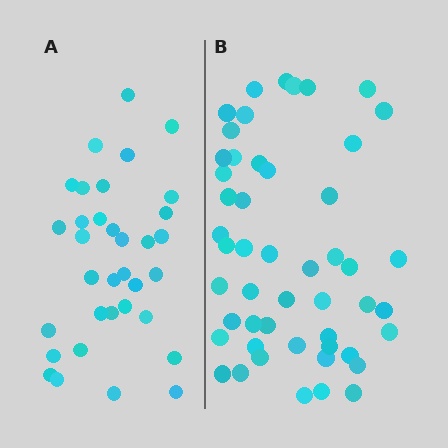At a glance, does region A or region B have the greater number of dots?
Region B (the right region) has more dots.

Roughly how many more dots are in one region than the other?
Region B has approximately 15 more dots than region A.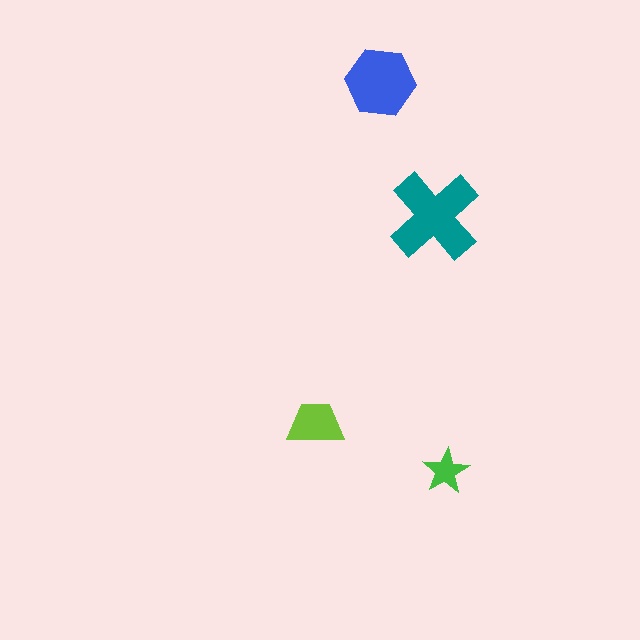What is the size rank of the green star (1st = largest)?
4th.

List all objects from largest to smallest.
The teal cross, the blue hexagon, the lime trapezoid, the green star.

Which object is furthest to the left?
The lime trapezoid is leftmost.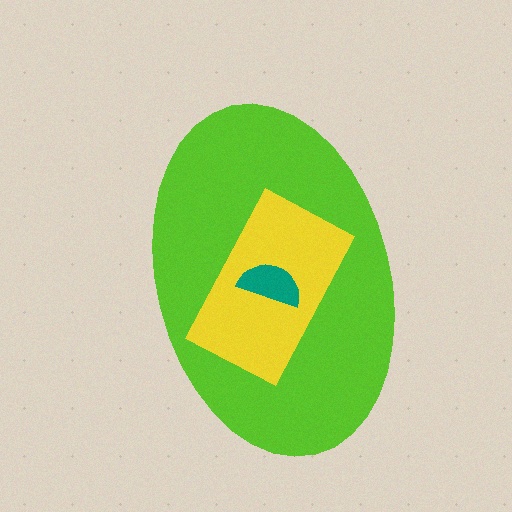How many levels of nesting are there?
3.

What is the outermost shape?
The lime ellipse.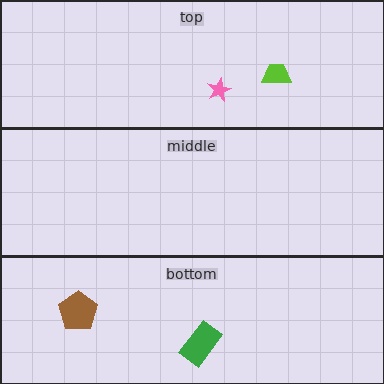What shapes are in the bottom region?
The brown pentagon, the green rectangle.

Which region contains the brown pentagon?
The bottom region.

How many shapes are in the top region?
2.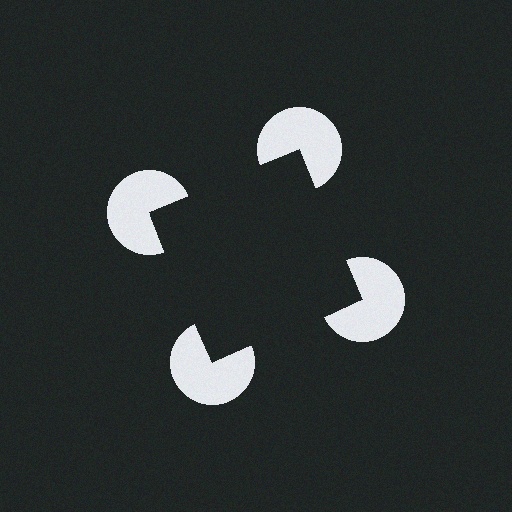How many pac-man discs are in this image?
There are 4 — one at each vertex of the illusory square.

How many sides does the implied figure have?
4 sides.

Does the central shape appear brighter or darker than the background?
It typically appears slightly darker than the background, even though no actual brightness change is drawn.